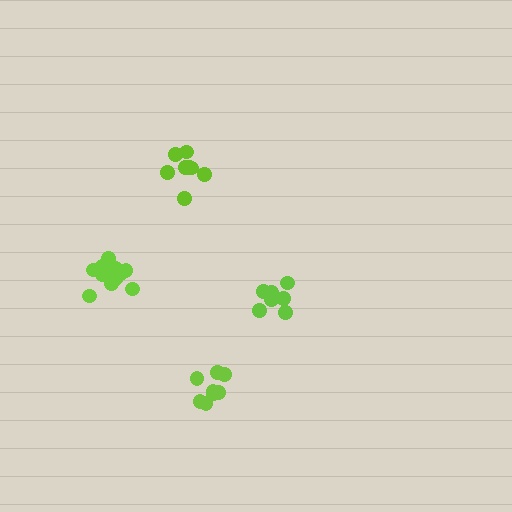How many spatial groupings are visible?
There are 4 spatial groupings.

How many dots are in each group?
Group 1: 10 dots, Group 2: 8 dots, Group 3: 8 dots, Group 4: 14 dots (40 total).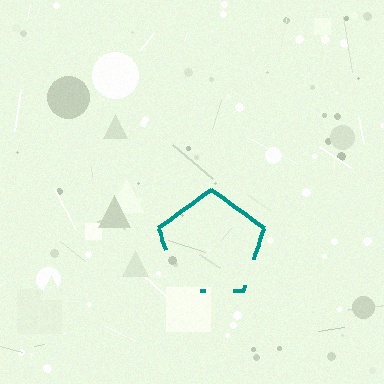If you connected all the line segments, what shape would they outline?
They would outline a pentagon.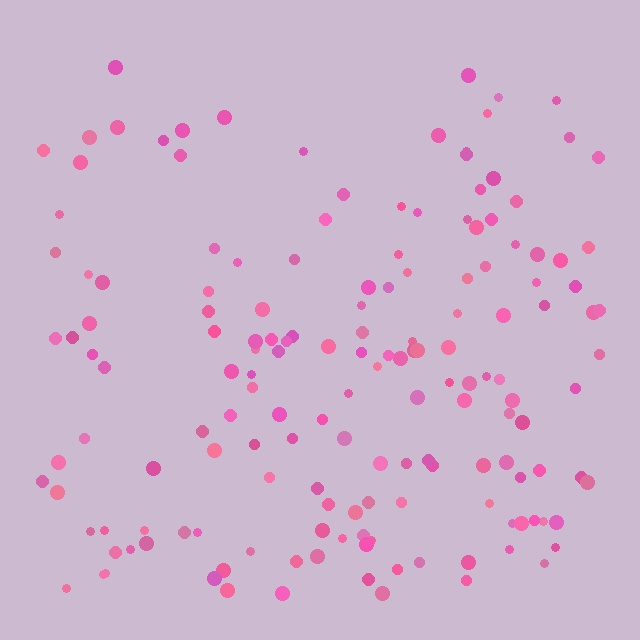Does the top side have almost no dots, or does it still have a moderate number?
Still a moderate number, just noticeably fewer than the bottom.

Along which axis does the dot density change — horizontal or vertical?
Vertical.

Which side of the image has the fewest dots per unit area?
The top.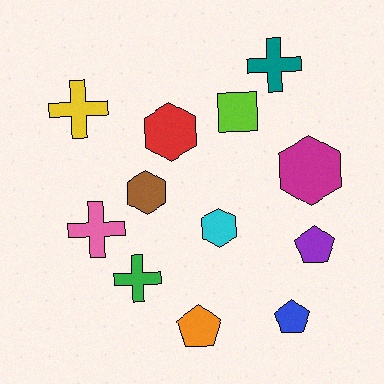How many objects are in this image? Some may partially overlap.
There are 12 objects.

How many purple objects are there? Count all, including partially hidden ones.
There is 1 purple object.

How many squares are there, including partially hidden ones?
There is 1 square.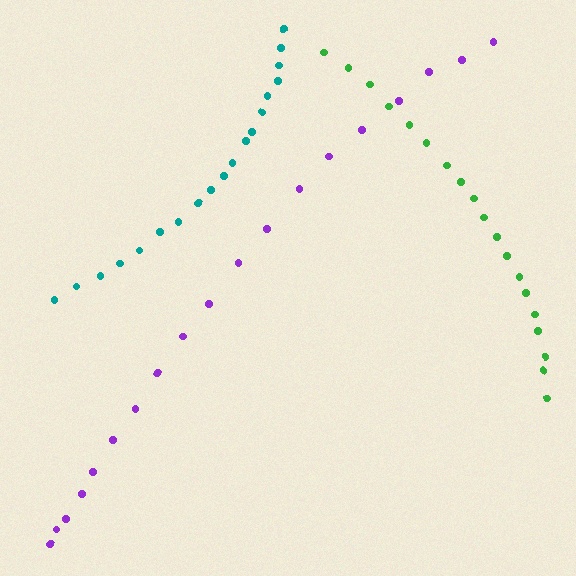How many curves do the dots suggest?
There are 3 distinct paths.